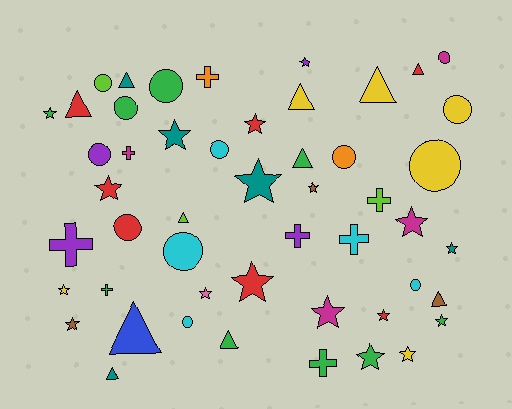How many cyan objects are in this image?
There are 5 cyan objects.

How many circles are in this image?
There are 13 circles.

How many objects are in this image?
There are 50 objects.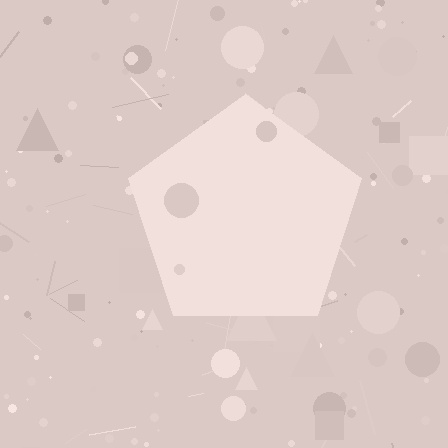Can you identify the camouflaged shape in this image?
The camouflaged shape is a pentagon.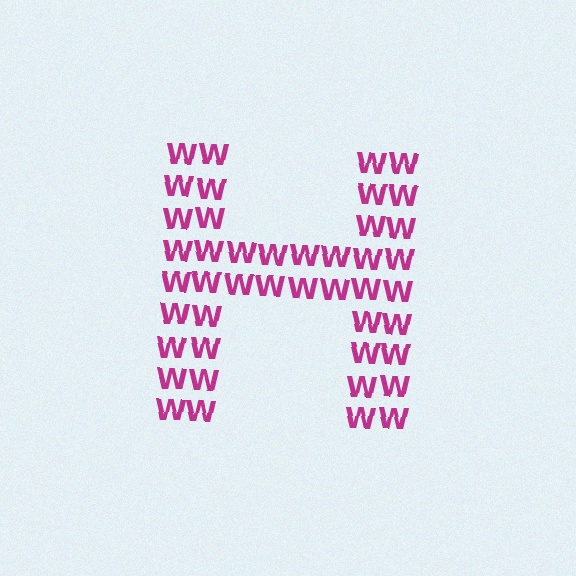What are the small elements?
The small elements are letter W's.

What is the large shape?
The large shape is the letter H.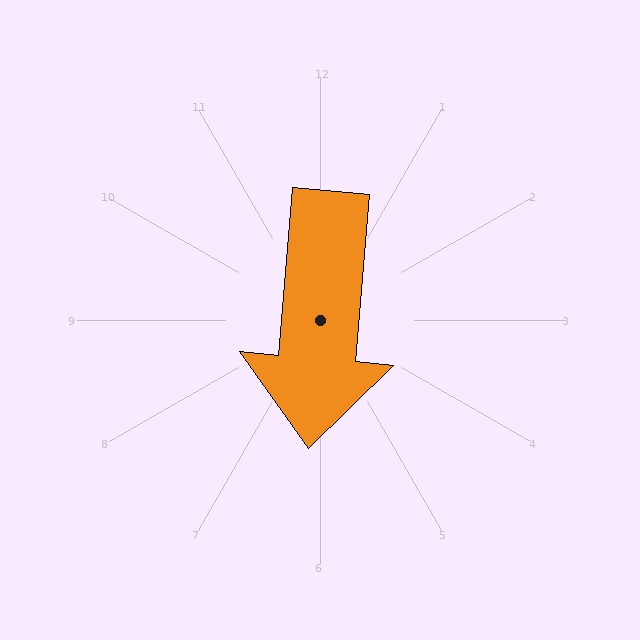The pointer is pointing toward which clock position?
Roughly 6 o'clock.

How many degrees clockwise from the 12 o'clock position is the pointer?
Approximately 185 degrees.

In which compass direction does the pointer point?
South.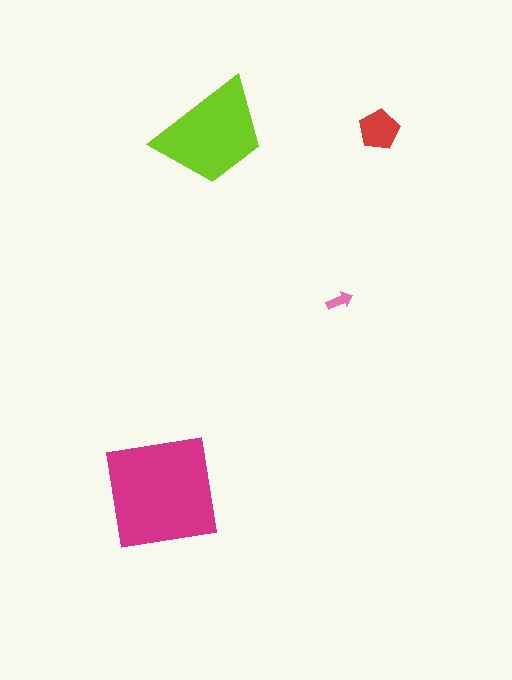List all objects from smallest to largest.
The pink arrow, the red pentagon, the lime trapezoid, the magenta square.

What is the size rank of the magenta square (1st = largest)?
1st.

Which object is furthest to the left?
The magenta square is leftmost.